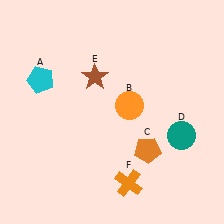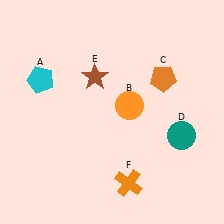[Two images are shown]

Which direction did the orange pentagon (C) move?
The orange pentagon (C) moved up.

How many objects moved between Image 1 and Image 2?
1 object moved between the two images.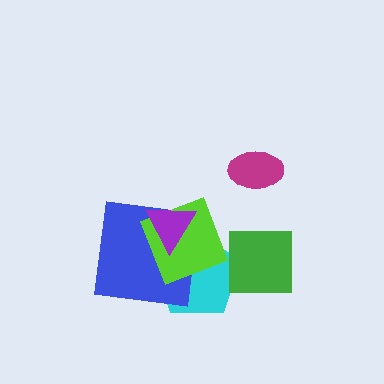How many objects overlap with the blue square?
3 objects overlap with the blue square.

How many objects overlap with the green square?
1 object overlaps with the green square.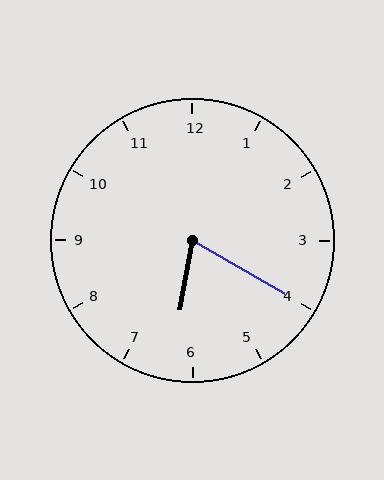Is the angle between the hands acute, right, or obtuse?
It is acute.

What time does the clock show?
6:20.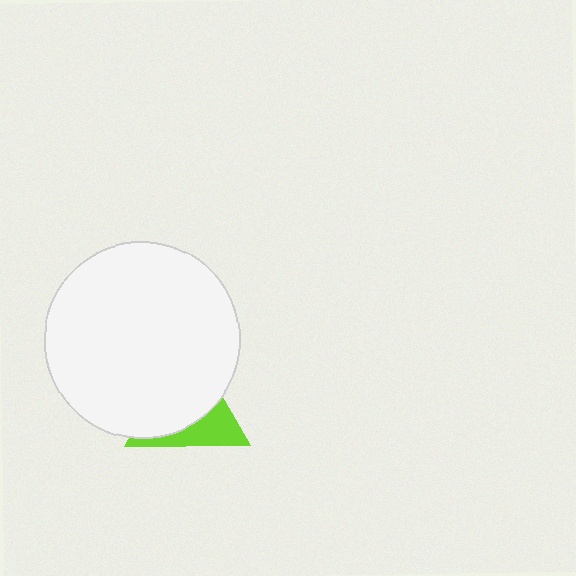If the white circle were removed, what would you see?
You would see the complete lime triangle.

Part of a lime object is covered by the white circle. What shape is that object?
It is a triangle.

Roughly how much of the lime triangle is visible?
A small part of it is visible (roughly 35%).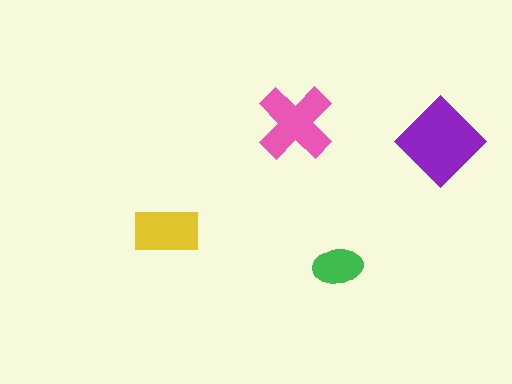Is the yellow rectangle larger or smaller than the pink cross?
Smaller.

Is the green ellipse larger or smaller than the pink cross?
Smaller.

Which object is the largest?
The purple diamond.